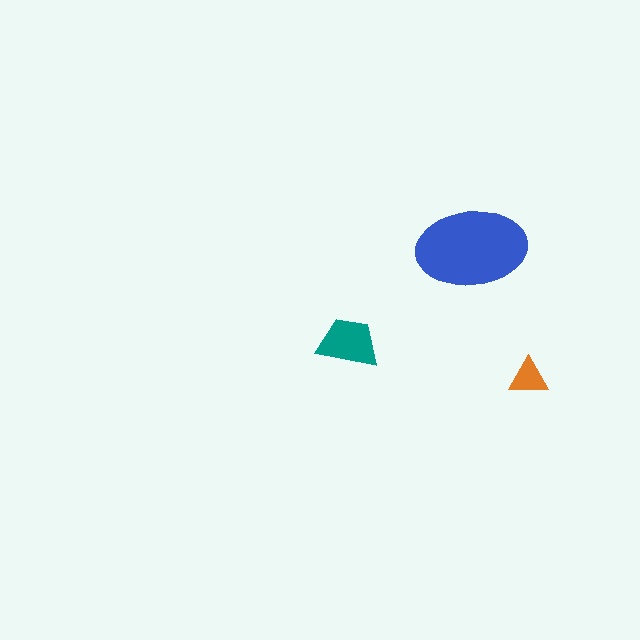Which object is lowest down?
The orange triangle is bottommost.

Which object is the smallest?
The orange triangle.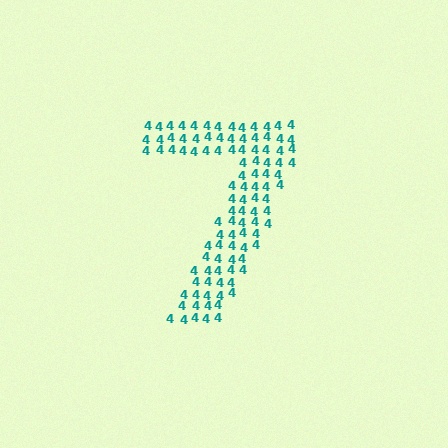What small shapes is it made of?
It is made of small digit 4's.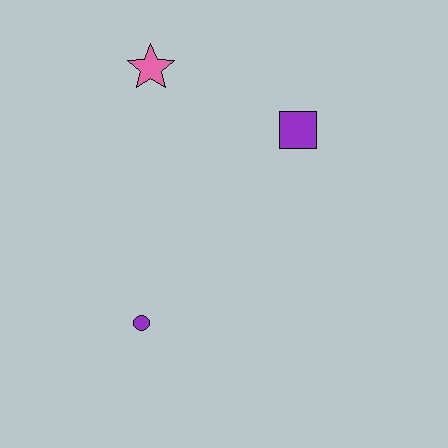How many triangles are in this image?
There are no triangles.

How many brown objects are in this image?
There are no brown objects.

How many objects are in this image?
There are 3 objects.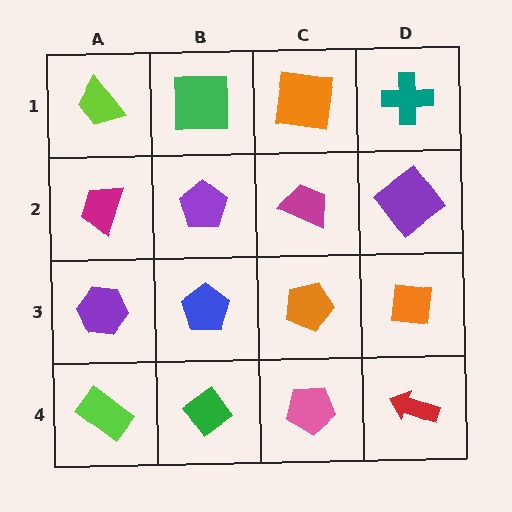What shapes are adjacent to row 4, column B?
A blue pentagon (row 3, column B), a lime rectangle (row 4, column A), a pink pentagon (row 4, column C).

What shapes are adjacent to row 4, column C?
An orange pentagon (row 3, column C), a green diamond (row 4, column B), a red arrow (row 4, column D).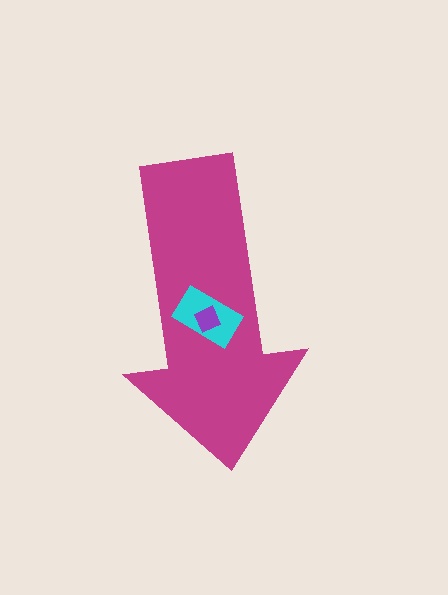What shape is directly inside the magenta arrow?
The cyan rectangle.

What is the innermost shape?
The purple diamond.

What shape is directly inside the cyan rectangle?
The purple diamond.